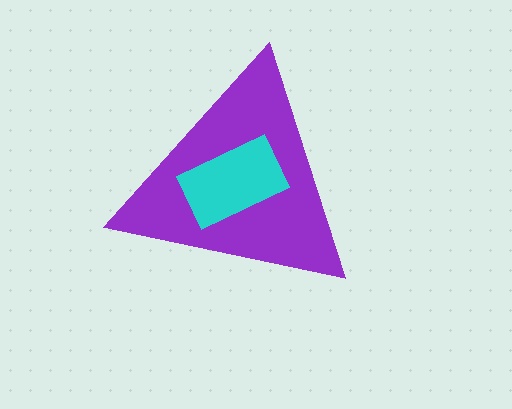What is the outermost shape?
The purple triangle.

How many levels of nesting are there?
2.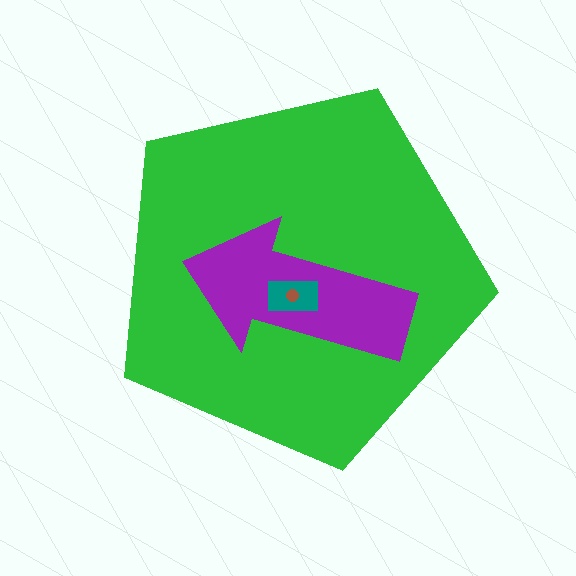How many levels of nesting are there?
4.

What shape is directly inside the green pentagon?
The purple arrow.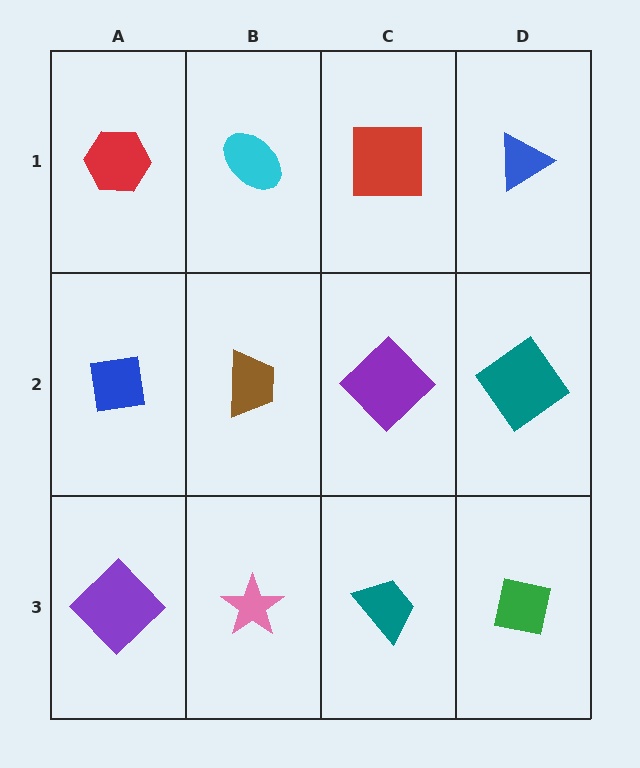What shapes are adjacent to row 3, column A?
A blue square (row 2, column A), a pink star (row 3, column B).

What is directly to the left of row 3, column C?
A pink star.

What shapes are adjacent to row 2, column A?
A red hexagon (row 1, column A), a purple diamond (row 3, column A), a brown trapezoid (row 2, column B).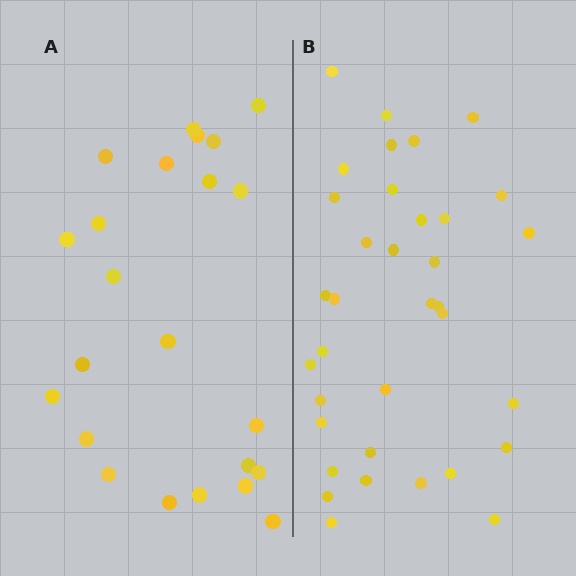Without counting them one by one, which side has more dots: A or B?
Region B (the right region) has more dots.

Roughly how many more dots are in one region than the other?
Region B has roughly 12 or so more dots than region A.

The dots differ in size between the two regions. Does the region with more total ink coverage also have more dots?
No. Region A has more total ink coverage because its dots are larger, but region B actually contains more individual dots. Total area can be misleading — the number of items is what matters here.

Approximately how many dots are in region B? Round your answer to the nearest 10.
About 40 dots. (The exact count is 35, which rounds to 40.)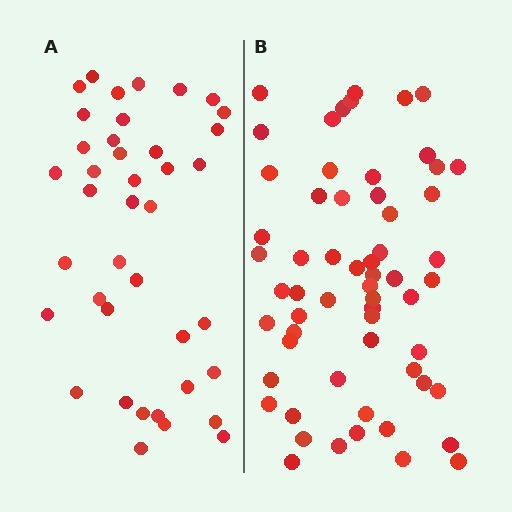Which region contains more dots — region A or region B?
Region B (the right region) has more dots.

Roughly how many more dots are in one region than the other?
Region B has approximately 20 more dots than region A.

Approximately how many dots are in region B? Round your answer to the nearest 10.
About 60 dots.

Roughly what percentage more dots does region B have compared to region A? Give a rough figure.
About 50% more.